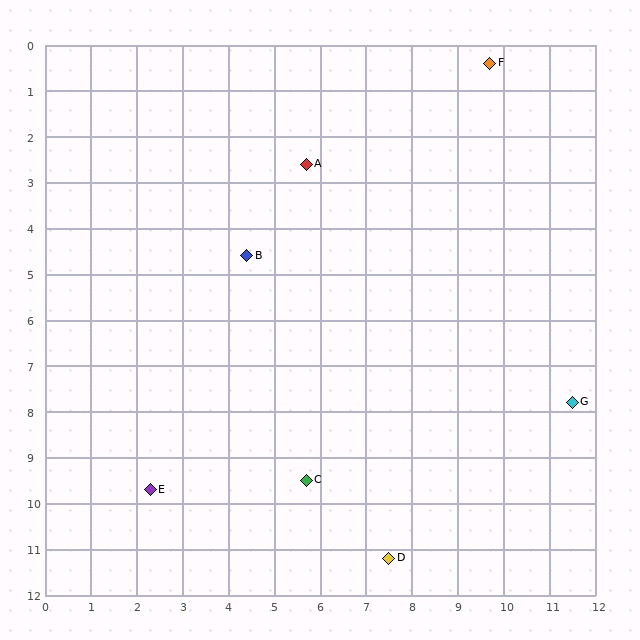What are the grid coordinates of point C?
Point C is at approximately (5.7, 9.5).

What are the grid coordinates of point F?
Point F is at approximately (9.7, 0.4).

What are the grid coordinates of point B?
Point B is at approximately (4.4, 4.6).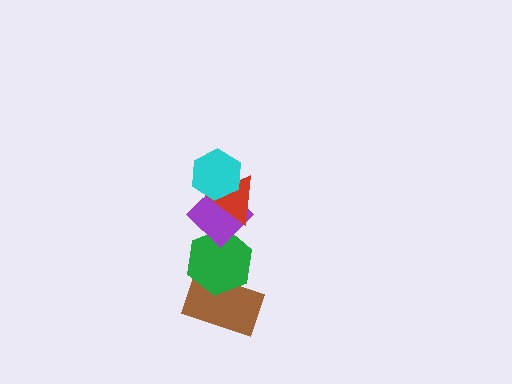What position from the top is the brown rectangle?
The brown rectangle is 5th from the top.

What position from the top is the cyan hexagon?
The cyan hexagon is 1st from the top.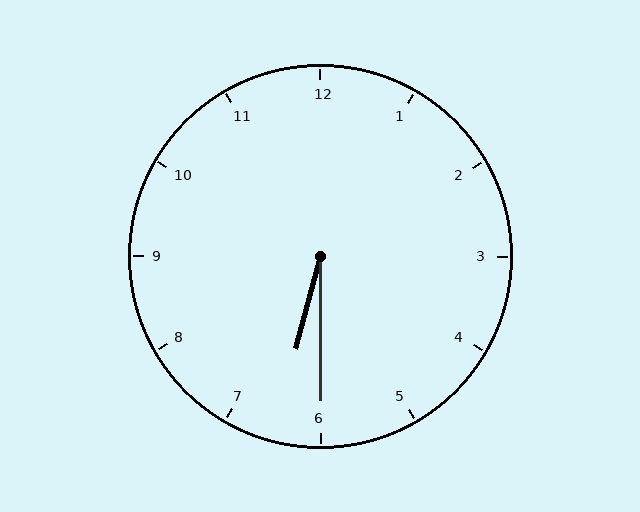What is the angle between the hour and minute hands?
Approximately 15 degrees.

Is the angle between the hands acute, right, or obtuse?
It is acute.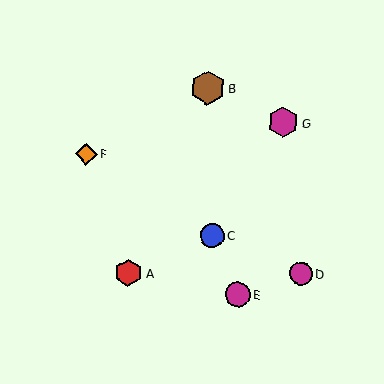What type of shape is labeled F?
Shape F is an orange diamond.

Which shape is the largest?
The brown hexagon (labeled B) is the largest.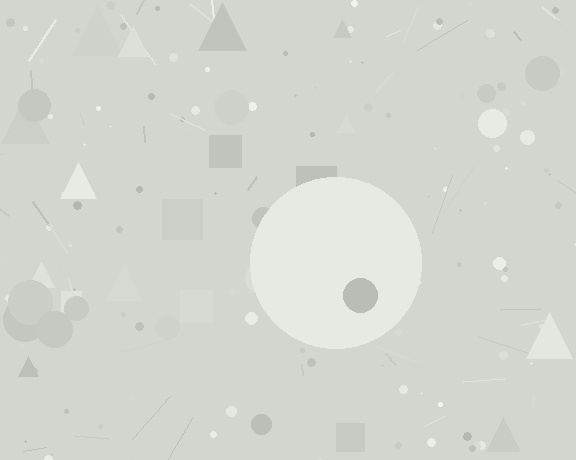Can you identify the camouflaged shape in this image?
The camouflaged shape is a circle.